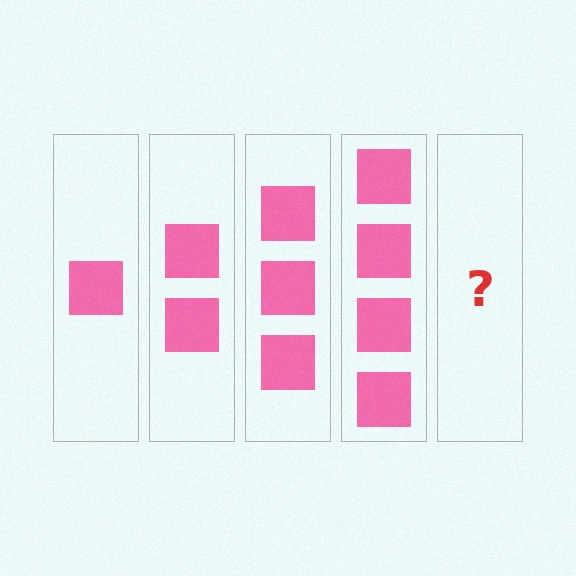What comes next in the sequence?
The next element should be 5 squares.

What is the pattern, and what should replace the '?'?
The pattern is that each step adds one more square. The '?' should be 5 squares.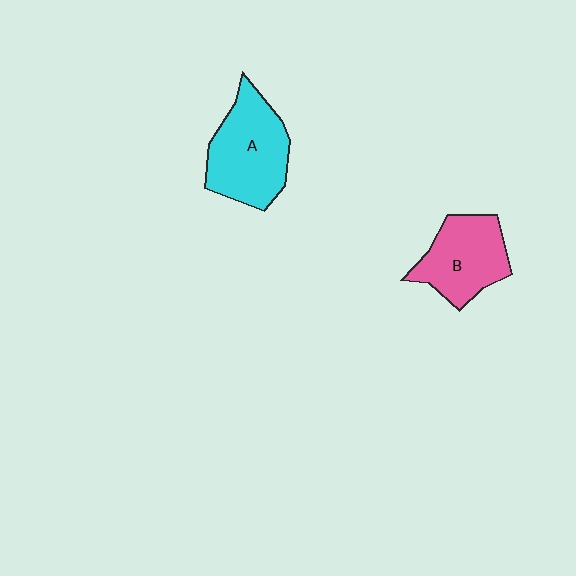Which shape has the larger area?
Shape A (cyan).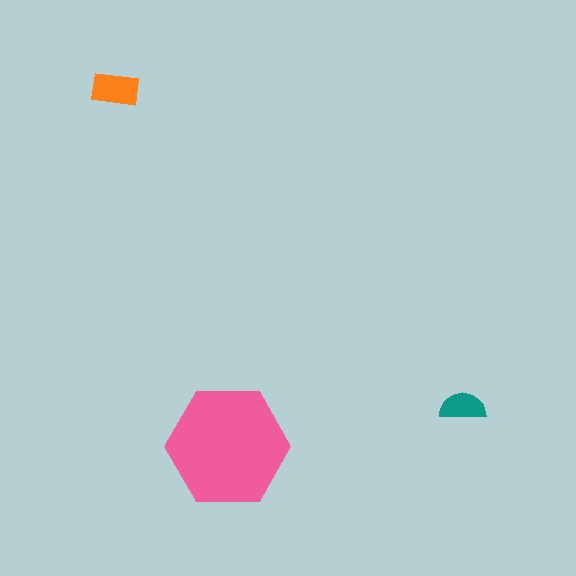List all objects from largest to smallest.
The pink hexagon, the orange rectangle, the teal semicircle.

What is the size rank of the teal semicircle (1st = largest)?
3rd.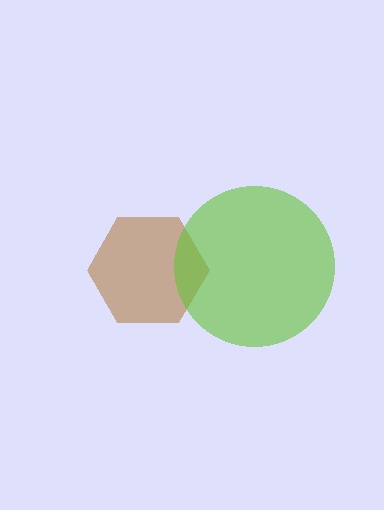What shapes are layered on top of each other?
The layered shapes are: a brown hexagon, a lime circle.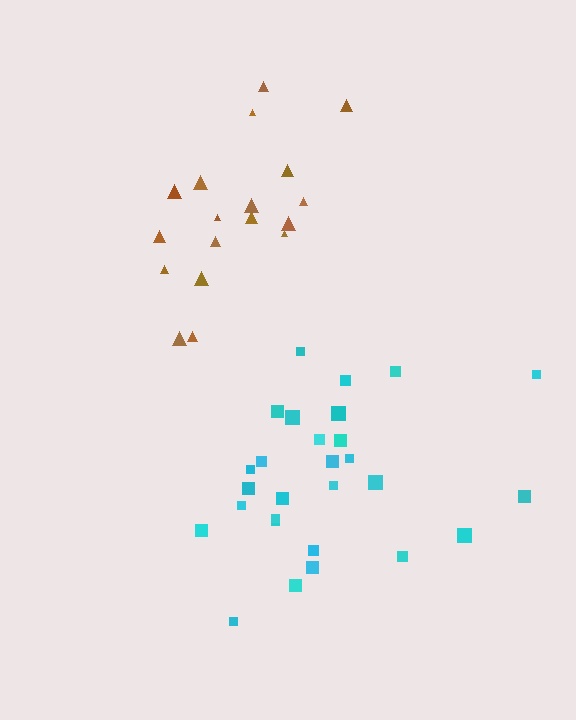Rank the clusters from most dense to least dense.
cyan, brown.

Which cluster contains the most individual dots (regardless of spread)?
Cyan (28).